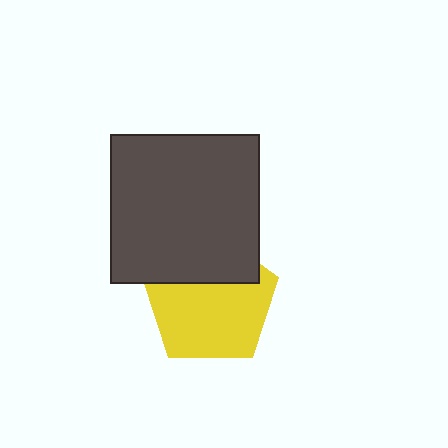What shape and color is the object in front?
The object in front is a dark gray square.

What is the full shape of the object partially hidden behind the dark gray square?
The partially hidden object is a yellow pentagon.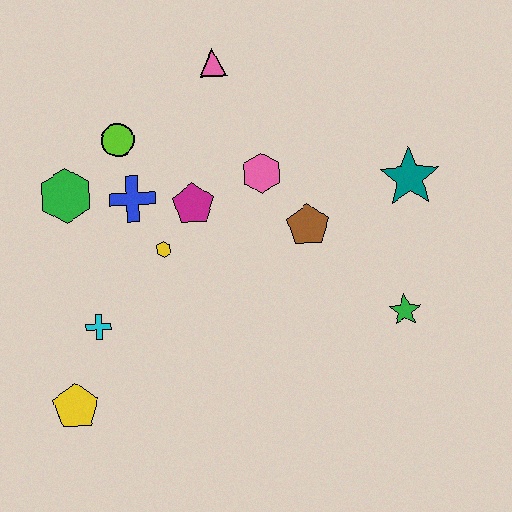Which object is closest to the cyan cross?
The yellow pentagon is closest to the cyan cross.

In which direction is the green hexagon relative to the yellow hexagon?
The green hexagon is to the left of the yellow hexagon.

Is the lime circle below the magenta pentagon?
No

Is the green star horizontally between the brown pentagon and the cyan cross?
No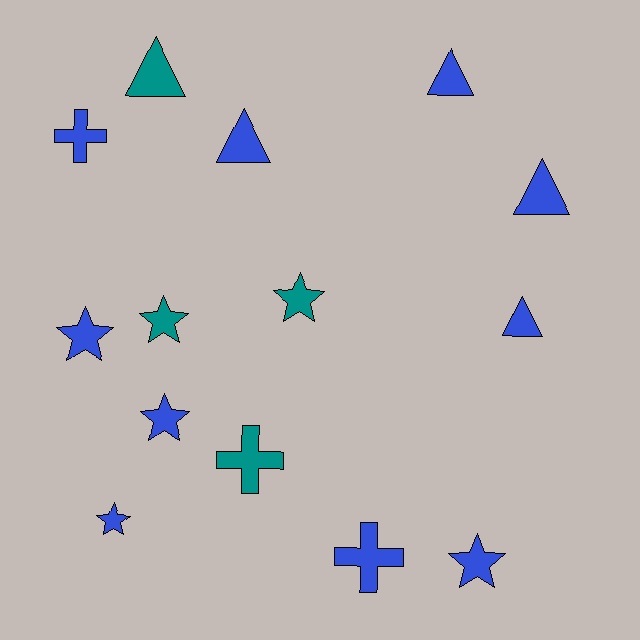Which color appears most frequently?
Blue, with 10 objects.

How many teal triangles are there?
There is 1 teal triangle.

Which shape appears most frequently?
Star, with 6 objects.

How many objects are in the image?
There are 14 objects.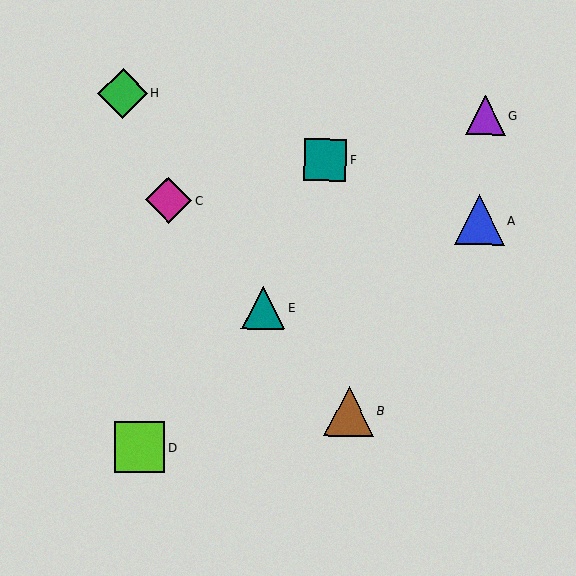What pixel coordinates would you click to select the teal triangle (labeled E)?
Click at (263, 308) to select the teal triangle E.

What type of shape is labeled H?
Shape H is a green diamond.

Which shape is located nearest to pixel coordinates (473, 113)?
The purple triangle (labeled G) at (486, 115) is nearest to that location.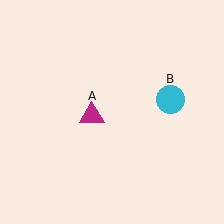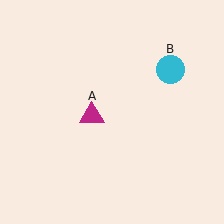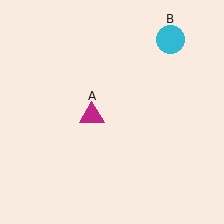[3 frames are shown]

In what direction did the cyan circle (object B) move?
The cyan circle (object B) moved up.